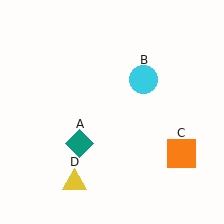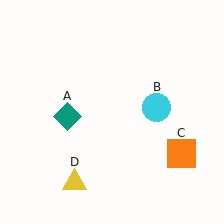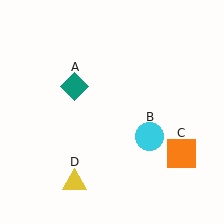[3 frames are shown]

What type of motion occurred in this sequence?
The teal diamond (object A), cyan circle (object B) rotated clockwise around the center of the scene.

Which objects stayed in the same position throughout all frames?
Orange square (object C) and yellow triangle (object D) remained stationary.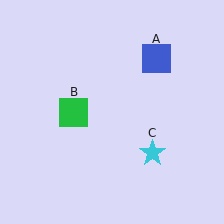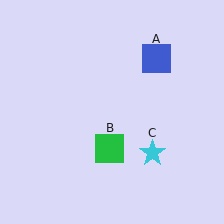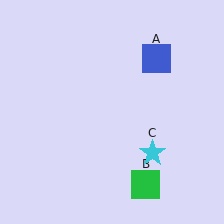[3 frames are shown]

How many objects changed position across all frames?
1 object changed position: green square (object B).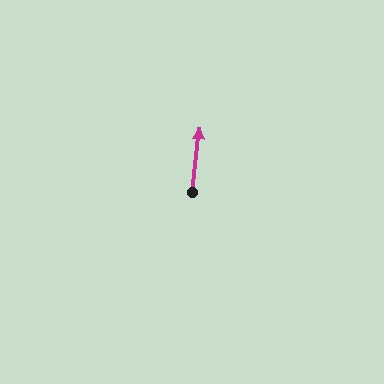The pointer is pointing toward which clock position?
Roughly 12 o'clock.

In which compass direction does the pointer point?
North.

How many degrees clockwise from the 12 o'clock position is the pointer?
Approximately 7 degrees.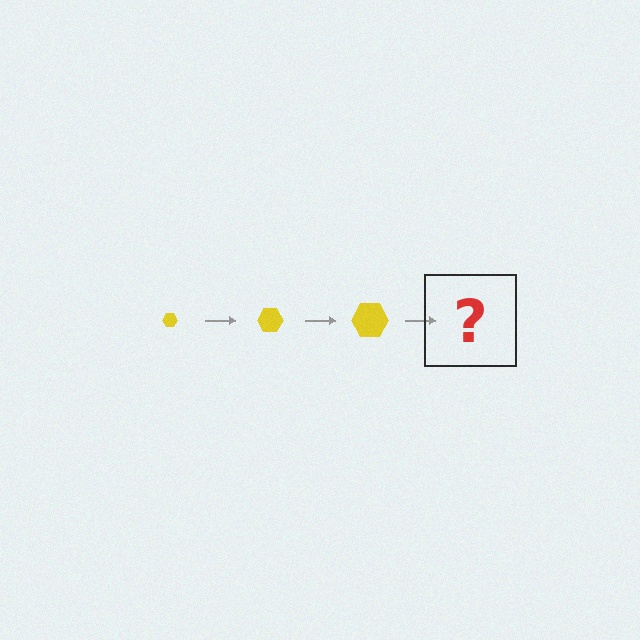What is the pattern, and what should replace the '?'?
The pattern is that the hexagon gets progressively larger each step. The '?' should be a yellow hexagon, larger than the previous one.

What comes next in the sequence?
The next element should be a yellow hexagon, larger than the previous one.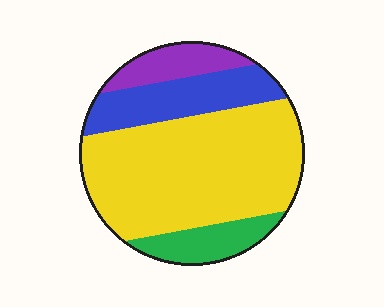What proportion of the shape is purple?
Purple covers about 10% of the shape.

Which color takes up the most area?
Yellow, at roughly 60%.